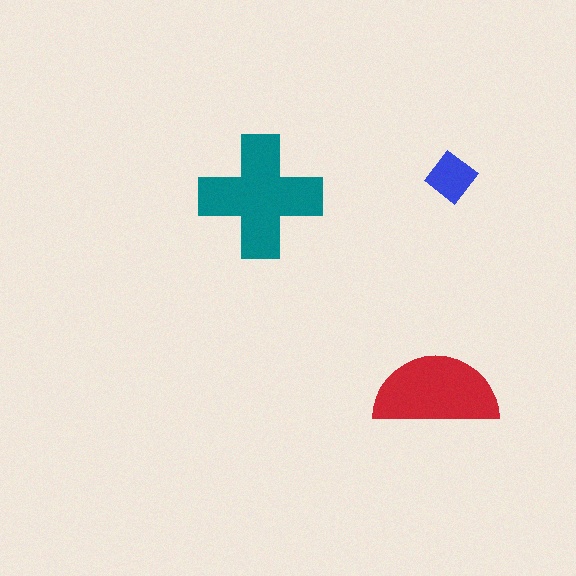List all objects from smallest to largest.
The blue diamond, the red semicircle, the teal cross.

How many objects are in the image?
There are 3 objects in the image.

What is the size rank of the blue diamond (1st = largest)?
3rd.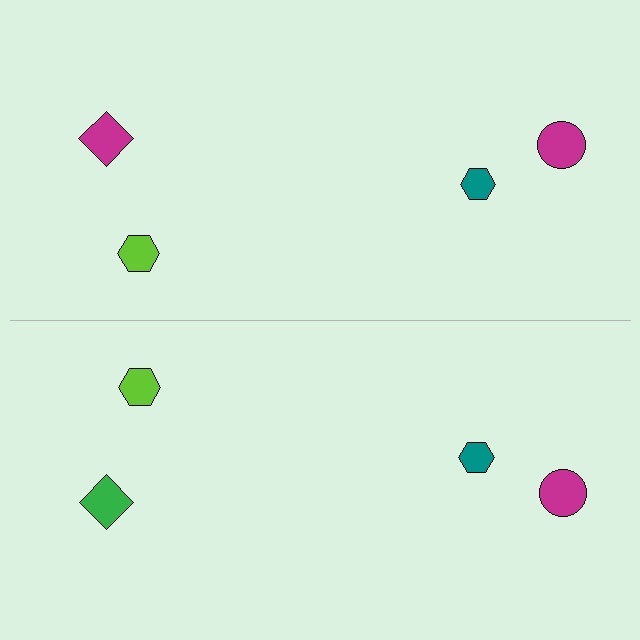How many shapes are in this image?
There are 8 shapes in this image.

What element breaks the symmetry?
The green diamond on the bottom side breaks the symmetry — its mirror counterpart is magenta.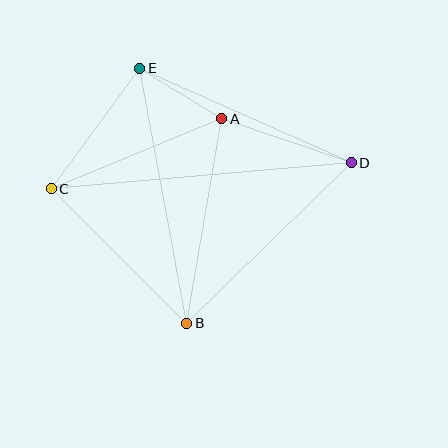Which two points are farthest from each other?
Points C and D are farthest from each other.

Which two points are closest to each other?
Points A and E are closest to each other.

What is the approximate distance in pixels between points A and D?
The distance between A and D is approximately 137 pixels.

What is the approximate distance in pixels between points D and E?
The distance between D and E is approximately 232 pixels.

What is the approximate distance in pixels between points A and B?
The distance between A and B is approximately 208 pixels.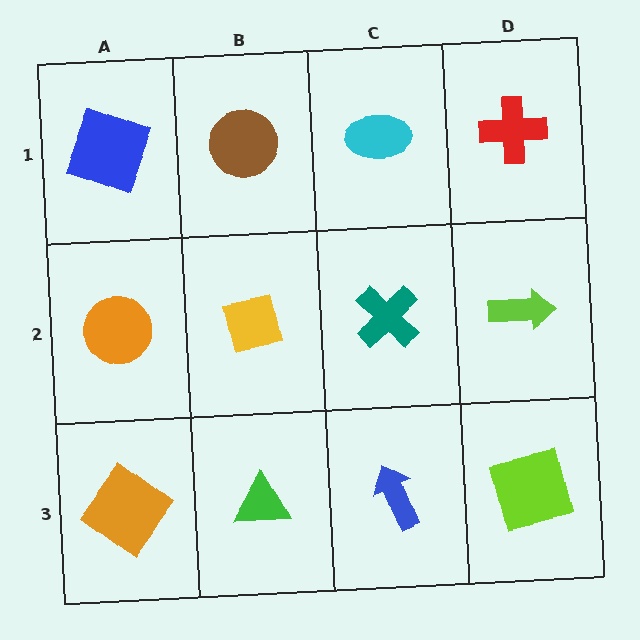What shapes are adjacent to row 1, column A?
An orange circle (row 2, column A), a brown circle (row 1, column B).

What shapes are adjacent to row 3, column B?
A yellow square (row 2, column B), an orange diamond (row 3, column A), a blue arrow (row 3, column C).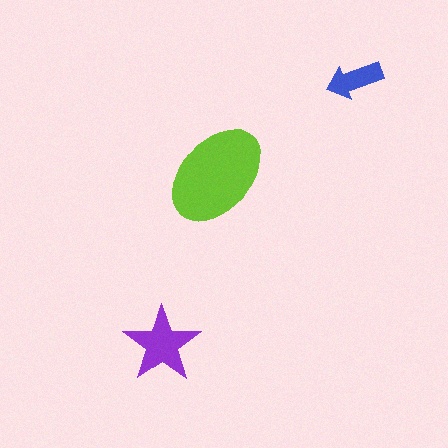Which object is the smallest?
The blue arrow.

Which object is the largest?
The lime ellipse.